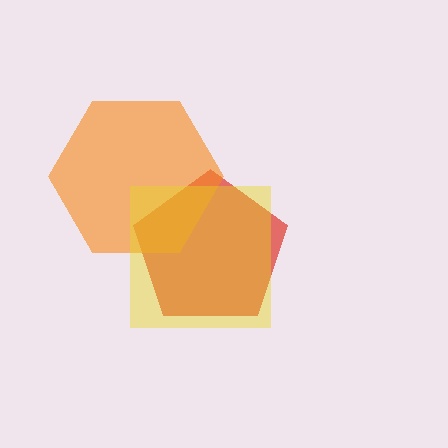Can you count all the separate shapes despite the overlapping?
Yes, there are 3 separate shapes.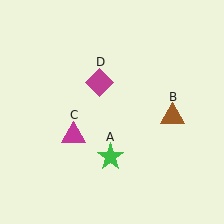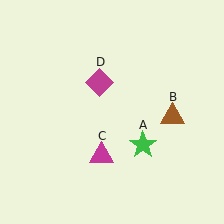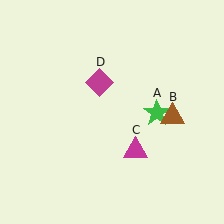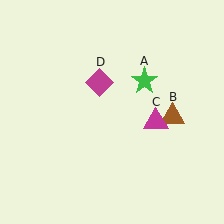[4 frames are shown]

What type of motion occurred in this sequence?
The green star (object A), magenta triangle (object C) rotated counterclockwise around the center of the scene.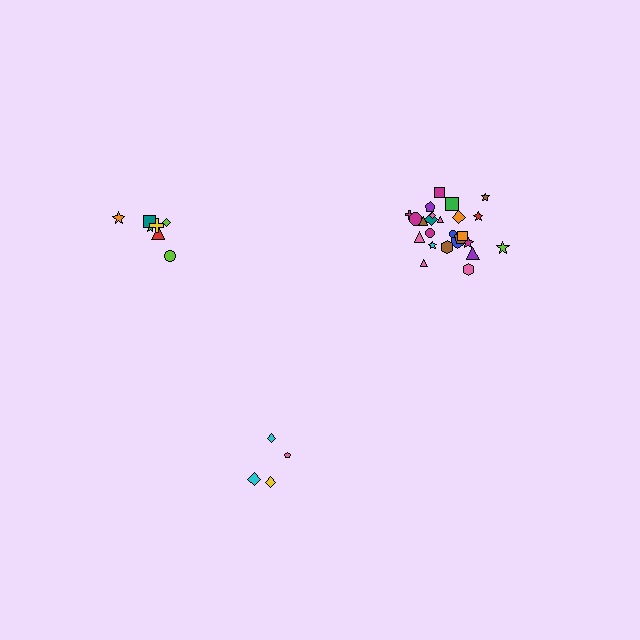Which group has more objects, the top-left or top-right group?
The top-right group.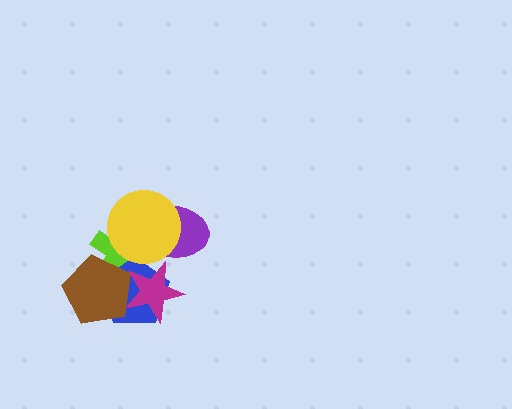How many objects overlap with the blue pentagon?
3 objects overlap with the blue pentagon.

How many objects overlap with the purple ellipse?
3 objects overlap with the purple ellipse.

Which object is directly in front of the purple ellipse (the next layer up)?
The magenta star is directly in front of the purple ellipse.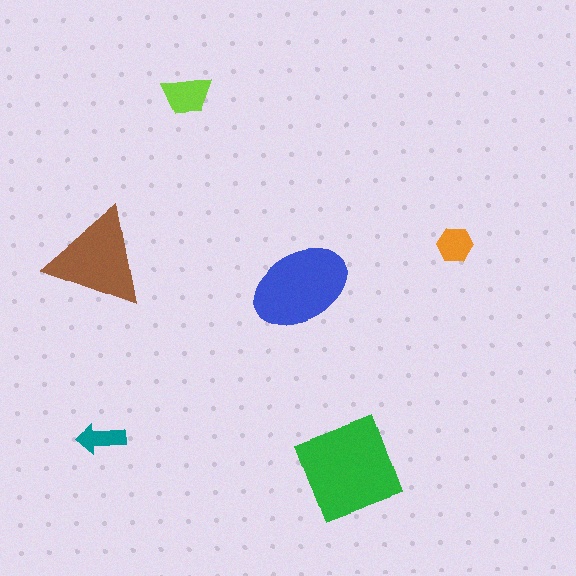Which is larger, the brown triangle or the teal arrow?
The brown triangle.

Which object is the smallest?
The teal arrow.